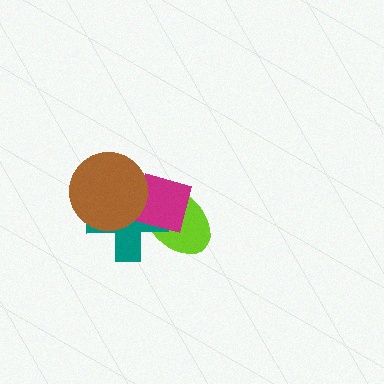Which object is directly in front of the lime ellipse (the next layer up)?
The teal cross is directly in front of the lime ellipse.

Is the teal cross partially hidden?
Yes, it is partially covered by another shape.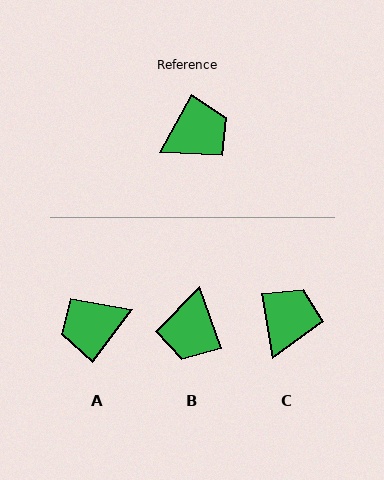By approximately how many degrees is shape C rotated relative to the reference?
Approximately 38 degrees counter-clockwise.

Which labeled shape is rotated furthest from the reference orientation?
A, about 172 degrees away.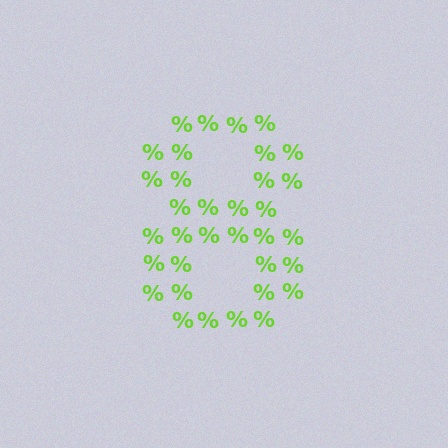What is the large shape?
The large shape is the digit 8.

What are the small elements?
The small elements are percent signs.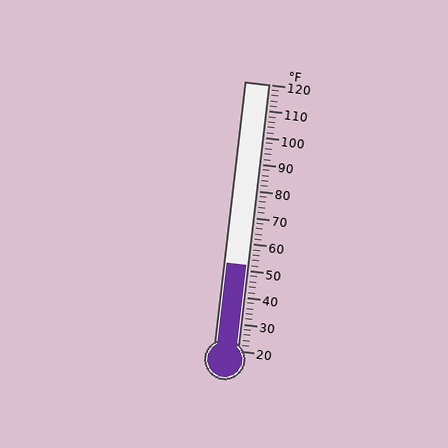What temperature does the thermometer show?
The thermometer shows approximately 52°F.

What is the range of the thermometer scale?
The thermometer scale ranges from 20°F to 120°F.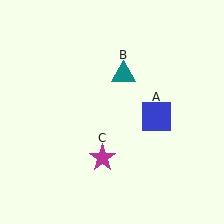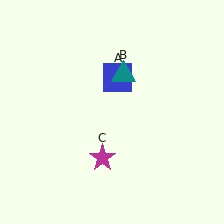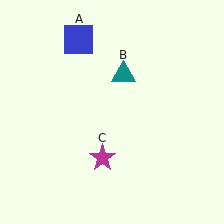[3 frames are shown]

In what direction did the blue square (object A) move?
The blue square (object A) moved up and to the left.